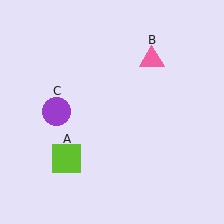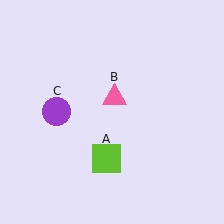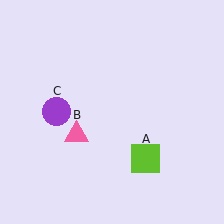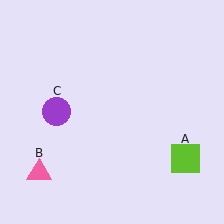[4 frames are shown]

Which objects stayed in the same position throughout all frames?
Purple circle (object C) remained stationary.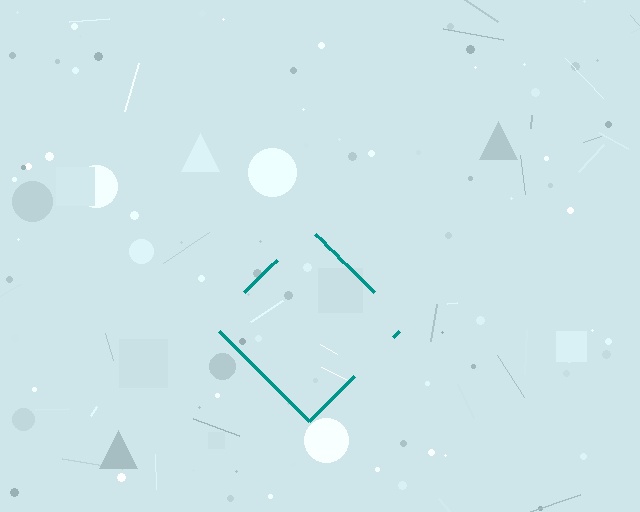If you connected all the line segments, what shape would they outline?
They would outline a diamond.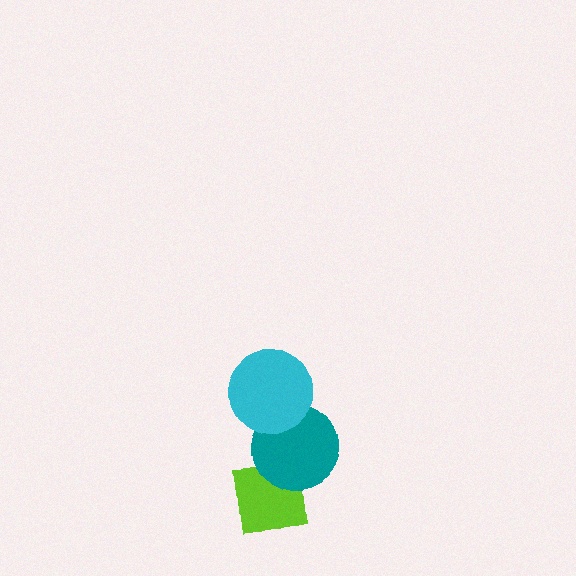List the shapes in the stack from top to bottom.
From top to bottom: the cyan circle, the teal circle, the lime square.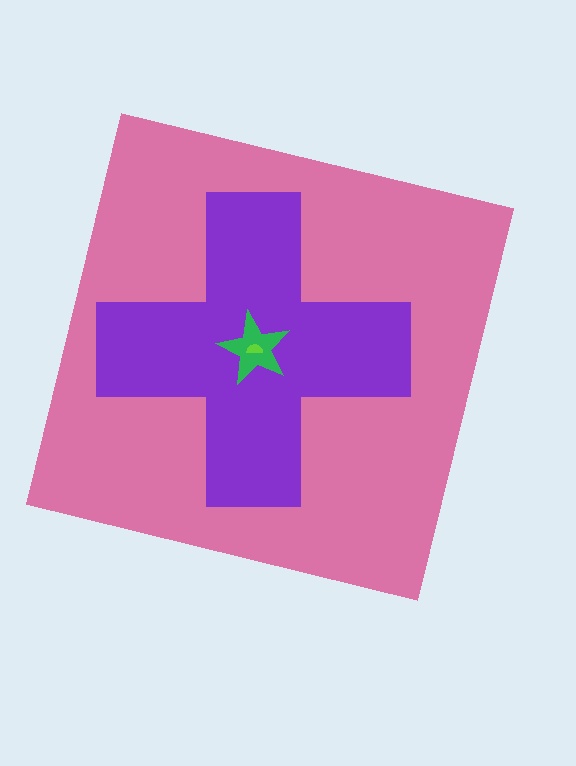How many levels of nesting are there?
4.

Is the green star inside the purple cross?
Yes.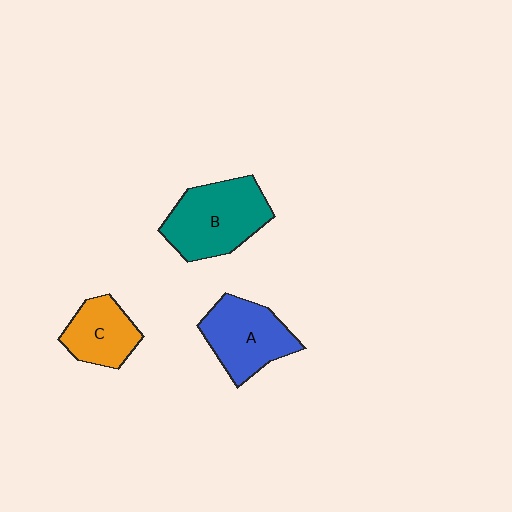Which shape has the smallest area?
Shape C (orange).